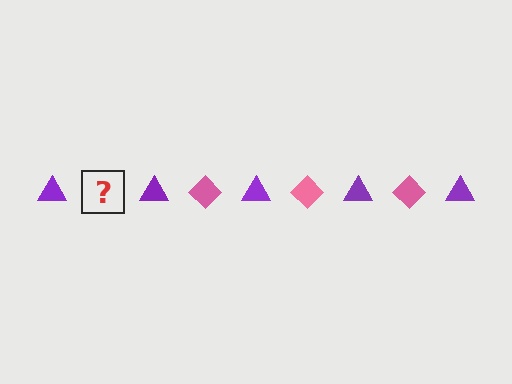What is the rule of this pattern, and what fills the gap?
The rule is that the pattern alternates between purple triangle and pink diamond. The gap should be filled with a pink diamond.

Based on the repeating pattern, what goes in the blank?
The blank should be a pink diamond.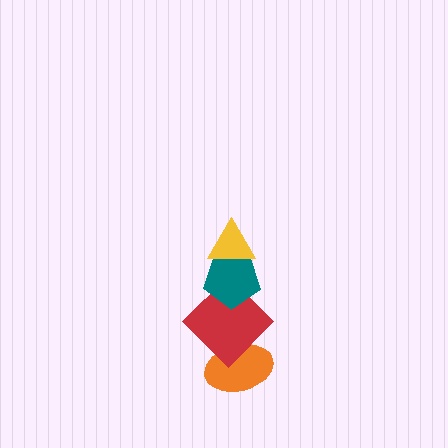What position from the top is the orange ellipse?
The orange ellipse is 4th from the top.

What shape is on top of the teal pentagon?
The yellow triangle is on top of the teal pentagon.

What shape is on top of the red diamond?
The teal pentagon is on top of the red diamond.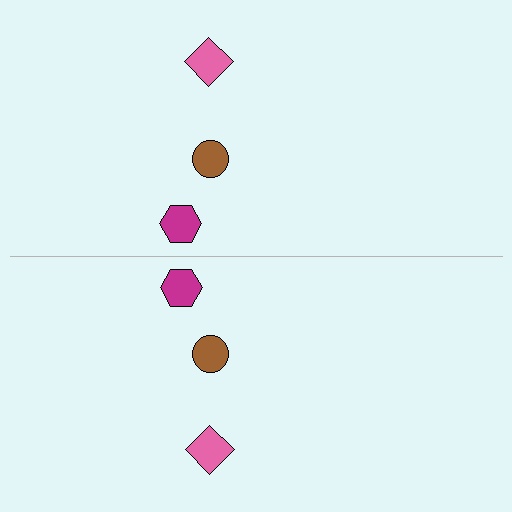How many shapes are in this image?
There are 6 shapes in this image.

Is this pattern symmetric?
Yes, this pattern has bilateral (reflection) symmetry.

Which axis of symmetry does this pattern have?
The pattern has a horizontal axis of symmetry running through the center of the image.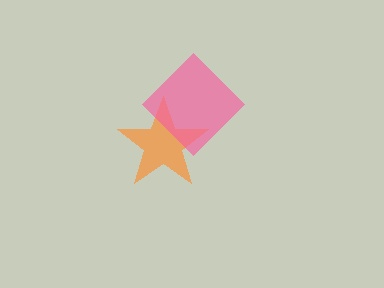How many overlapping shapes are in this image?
There are 2 overlapping shapes in the image.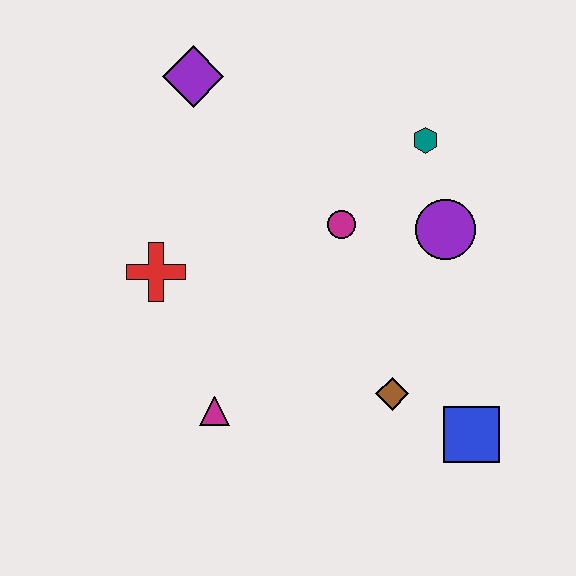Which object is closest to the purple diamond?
The red cross is closest to the purple diamond.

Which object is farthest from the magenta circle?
The blue square is farthest from the magenta circle.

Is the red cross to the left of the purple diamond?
Yes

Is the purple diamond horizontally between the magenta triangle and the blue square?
No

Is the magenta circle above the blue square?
Yes